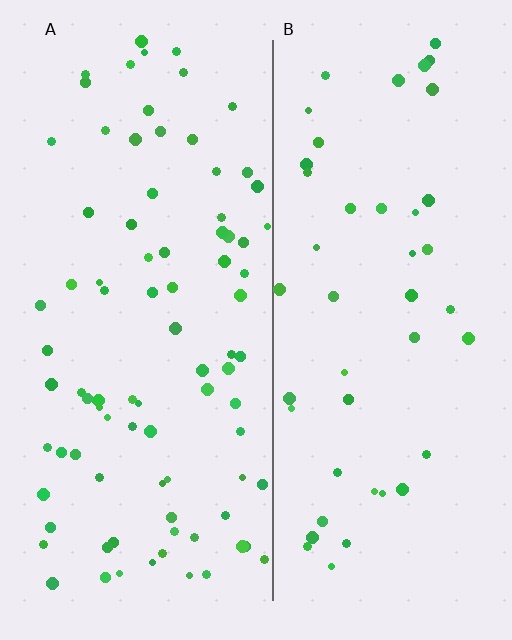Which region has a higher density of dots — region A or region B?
A (the left).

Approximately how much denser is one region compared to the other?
Approximately 1.9× — region A over region B.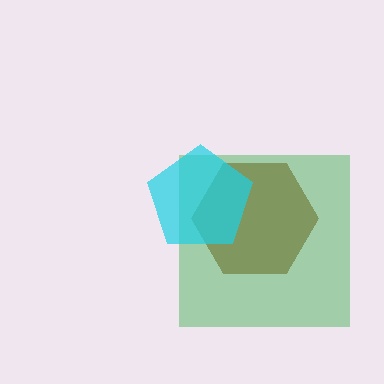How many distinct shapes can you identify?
There are 3 distinct shapes: a brown hexagon, a green square, a cyan pentagon.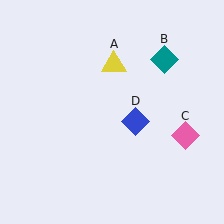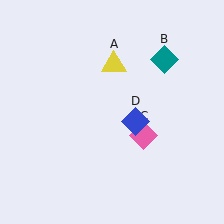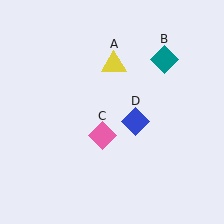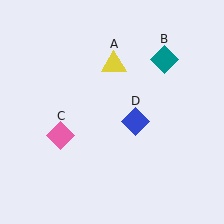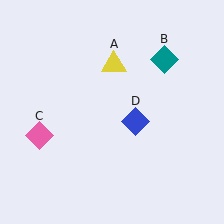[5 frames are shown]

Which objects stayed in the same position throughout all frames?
Yellow triangle (object A) and teal diamond (object B) and blue diamond (object D) remained stationary.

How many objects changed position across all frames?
1 object changed position: pink diamond (object C).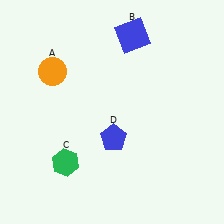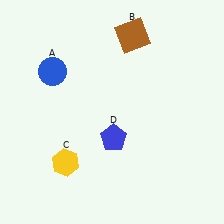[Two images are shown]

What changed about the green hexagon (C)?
In Image 1, C is green. In Image 2, it changed to yellow.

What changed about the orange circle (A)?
In Image 1, A is orange. In Image 2, it changed to blue.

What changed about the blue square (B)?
In Image 1, B is blue. In Image 2, it changed to brown.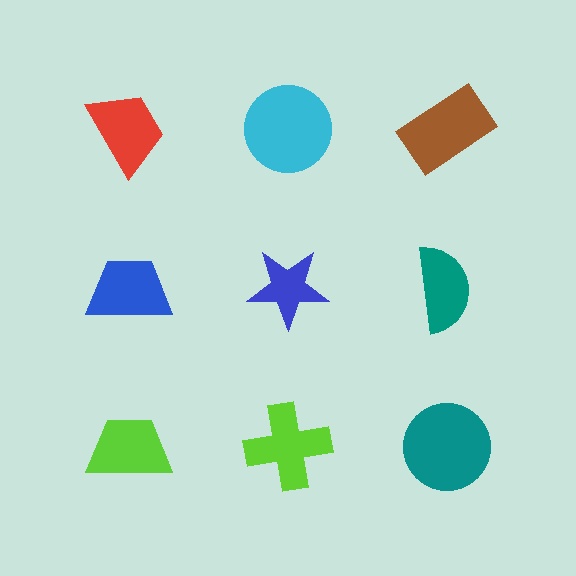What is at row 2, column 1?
A blue trapezoid.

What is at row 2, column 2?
A blue star.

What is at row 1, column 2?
A cyan circle.